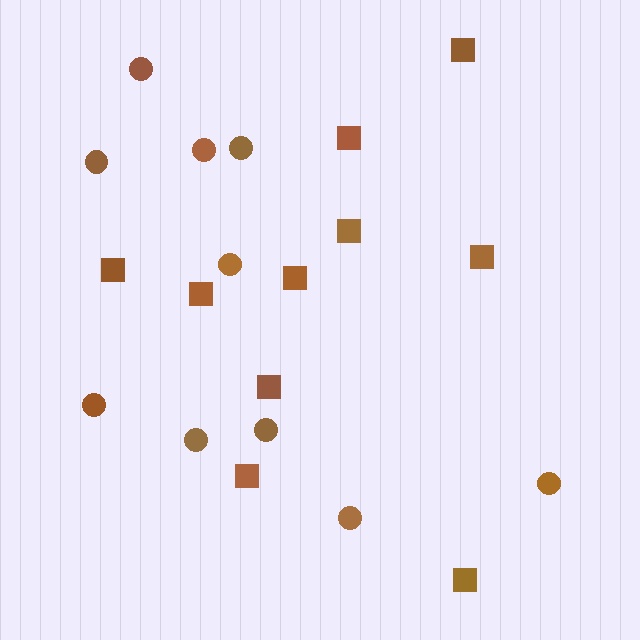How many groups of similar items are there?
There are 2 groups: one group of circles (10) and one group of squares (10).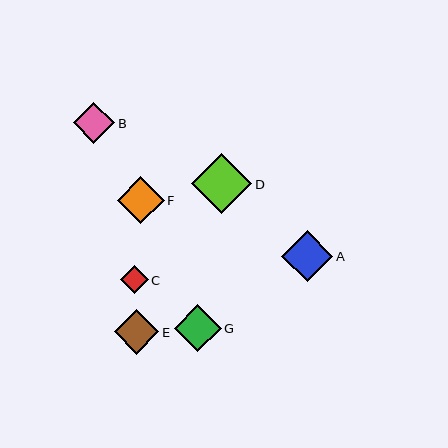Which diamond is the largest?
Diamond D is the largest with a size of approximately 60 pixels.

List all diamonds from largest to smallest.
From largest to smallest: D, A, G, F, E, B, C.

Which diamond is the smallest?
Diamond C is the smallest with a size of approximately 28 pixels.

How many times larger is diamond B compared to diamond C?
Diamond B is approximately 1.5 times the size of diamond C.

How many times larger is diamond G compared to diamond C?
Diamond G is approximately 1.7 times the size of diamond C.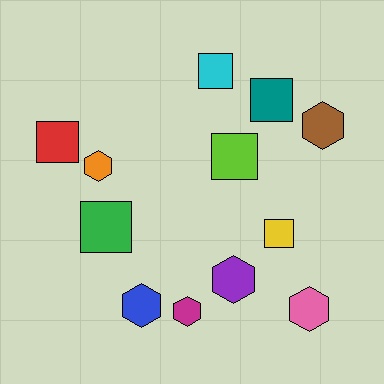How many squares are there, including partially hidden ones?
There are 6 squares.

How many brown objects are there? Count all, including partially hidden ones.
There is 1 brown object.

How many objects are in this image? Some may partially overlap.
There are 12 objects.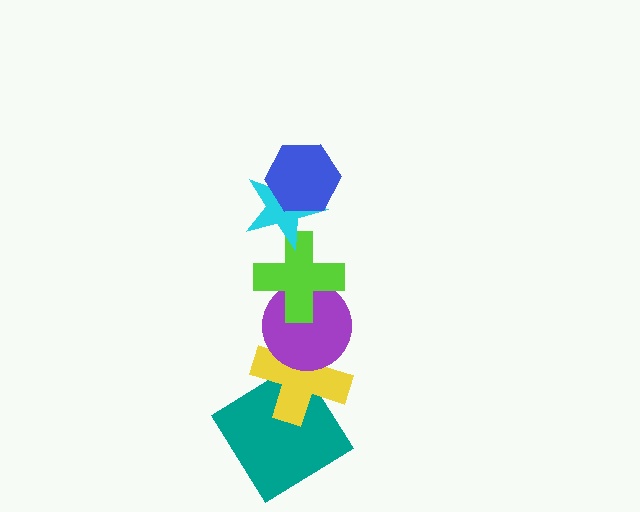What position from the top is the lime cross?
The lime cross is 3rd from the top.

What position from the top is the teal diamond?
The teal diamond is 6th from the top.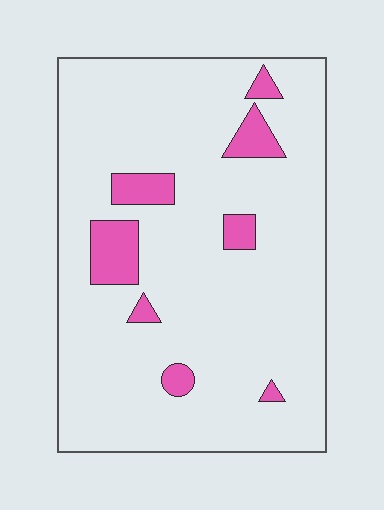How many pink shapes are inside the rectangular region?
8.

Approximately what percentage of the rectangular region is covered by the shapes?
Approximately 10%.